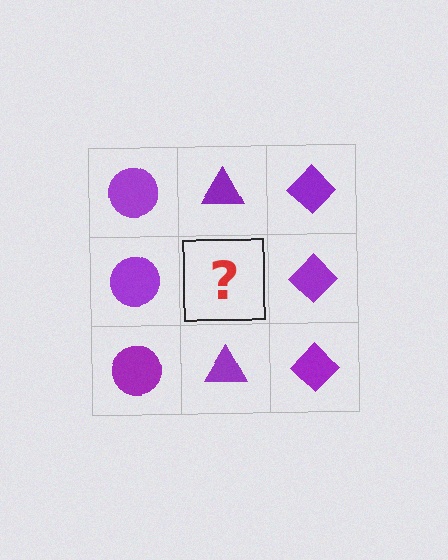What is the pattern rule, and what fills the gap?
The rule is that each column has a consistent shape. The gap should be filled with a purple triangle.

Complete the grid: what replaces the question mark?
The question mark should be replaced with a purple triangle.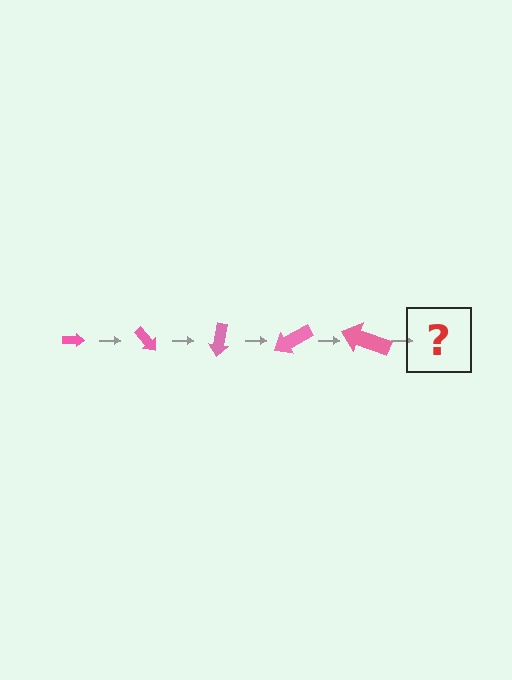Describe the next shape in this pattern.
It should be an arrow, larger than the previous one and rotated 250 degrees from the start.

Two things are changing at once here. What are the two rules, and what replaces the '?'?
The two rules are that the arrow grows larger each step and it rotates 50 degrees each step. The '?' should be an arrow, larger than the previous one and rotated 250 degrees from the start.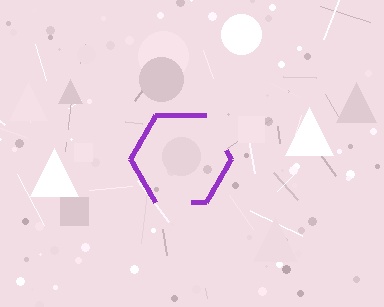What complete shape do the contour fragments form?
The contour fragments form a hexagon.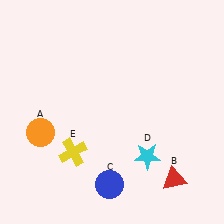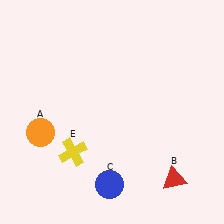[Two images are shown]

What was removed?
The cyan star (D) was removed in Image 2.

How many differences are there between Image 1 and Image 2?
There is 1 difference between the two images.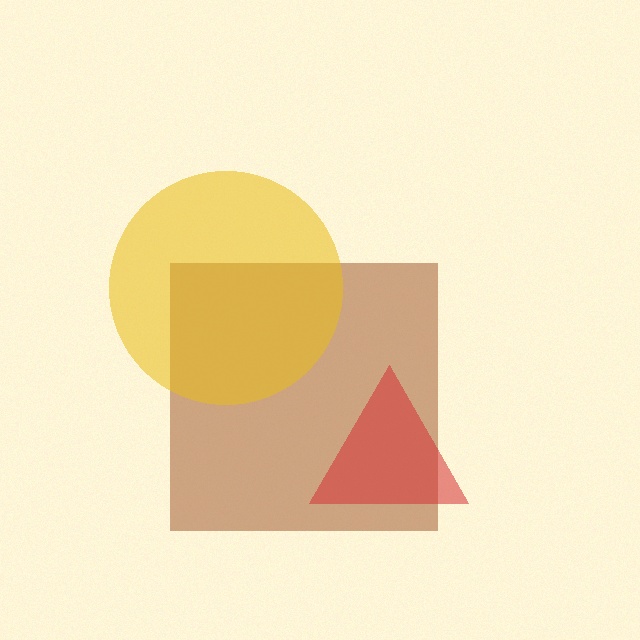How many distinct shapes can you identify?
There are 3 distinct shapes: a brown square, a yellow circle, a red triangle.